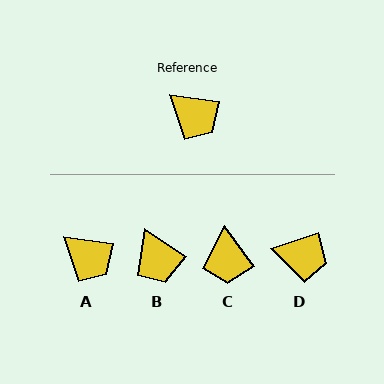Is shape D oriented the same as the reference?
No, it is off by about 26 degrees.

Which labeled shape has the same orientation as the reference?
A.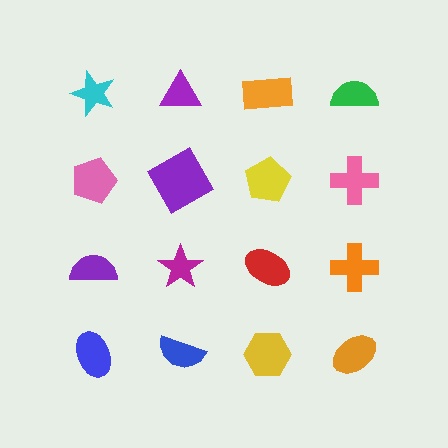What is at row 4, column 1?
A blue ellipse.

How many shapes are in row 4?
4 shapes.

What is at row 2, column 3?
A yellow pentagon.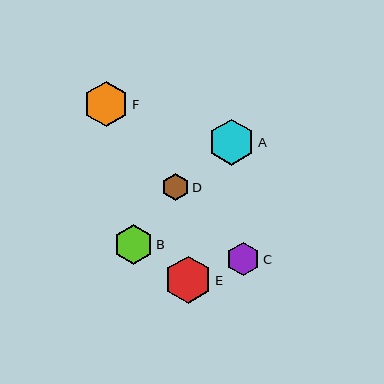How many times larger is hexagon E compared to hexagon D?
Hexagon E is approximately 1.7 times the size of hexagon D.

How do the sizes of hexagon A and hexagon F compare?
Hexagon A and hexagon F are approximately the same size.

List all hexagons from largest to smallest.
From largest to smallest: E, A, F, B, C, D.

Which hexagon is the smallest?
Hexagon D is the smallest with a size of approximately 27 pixels.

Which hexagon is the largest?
Hexagon E is the largest with a size of approximately 48 pixels.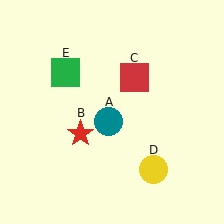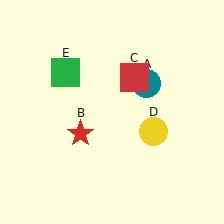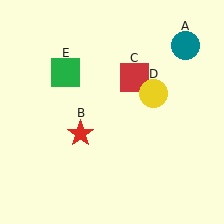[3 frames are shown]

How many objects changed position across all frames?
2 objects changed position: teal circle (object A), yellow circle (object D).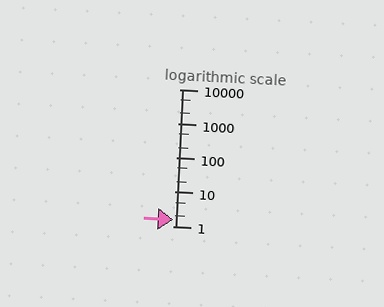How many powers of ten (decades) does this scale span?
The scale spans 4 decades, from 1 to 10000.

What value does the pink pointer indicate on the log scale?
The pointer indicates approximately 1.6.